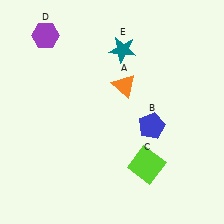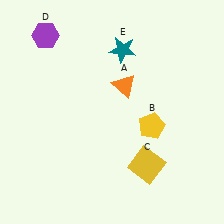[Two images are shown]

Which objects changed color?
B changed from blue to yellow. C changed from lime to yellow.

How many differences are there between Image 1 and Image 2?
There are 2 differences between the two images.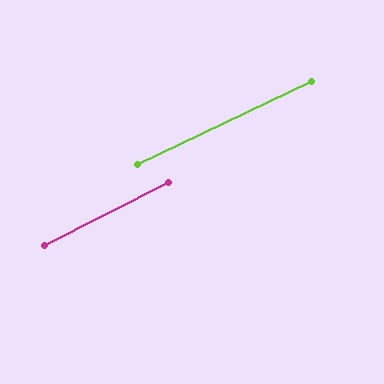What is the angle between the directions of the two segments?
Approximately 2 degrees.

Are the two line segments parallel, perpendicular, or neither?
Parallel — their directions differ by only 1.8°.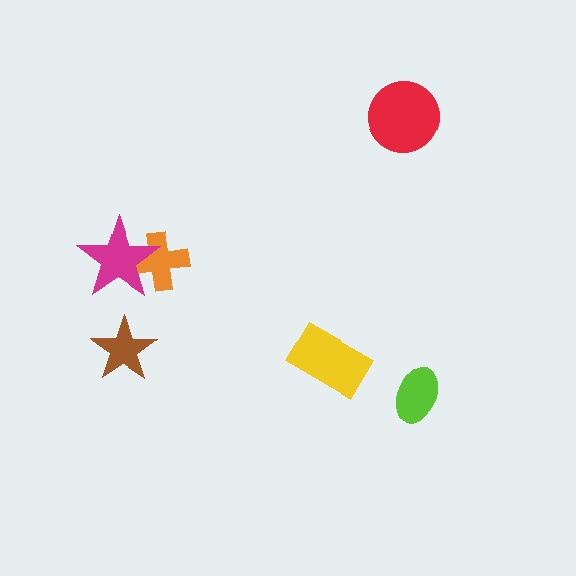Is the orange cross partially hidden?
Yes, it is partially covered by another shape.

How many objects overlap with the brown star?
0 objects overlap with the brown star.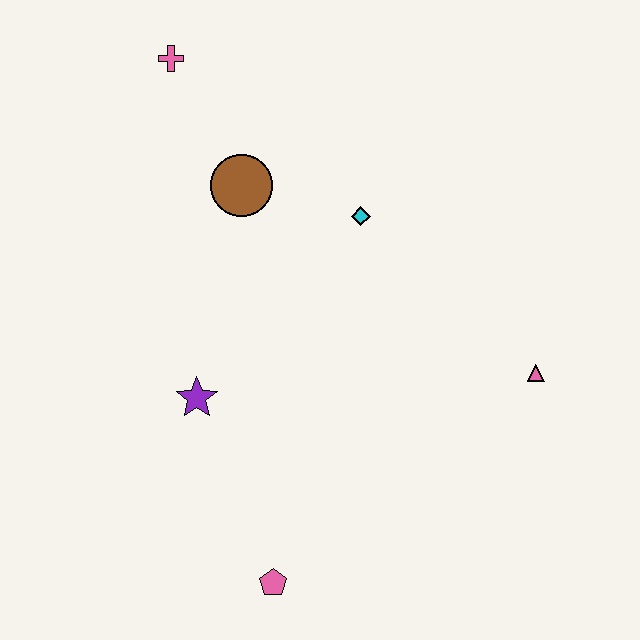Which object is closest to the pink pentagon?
The purple star is closest to the pink pentagon.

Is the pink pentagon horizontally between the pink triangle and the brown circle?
Yes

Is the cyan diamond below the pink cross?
Yes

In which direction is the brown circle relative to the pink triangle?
The brown circle is to the left of the pink triangle.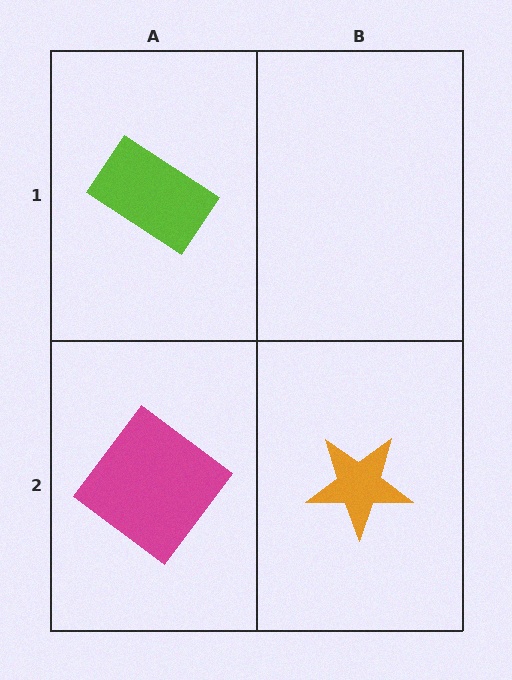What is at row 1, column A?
A lime rectangle.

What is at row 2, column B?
An orange star.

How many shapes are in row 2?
2 shapes.